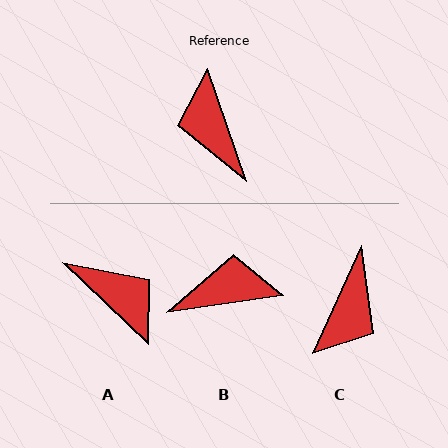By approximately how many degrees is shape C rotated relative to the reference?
Approximately 136 degrees counter-clockwise.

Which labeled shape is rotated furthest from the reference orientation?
A, about 153 degrees away.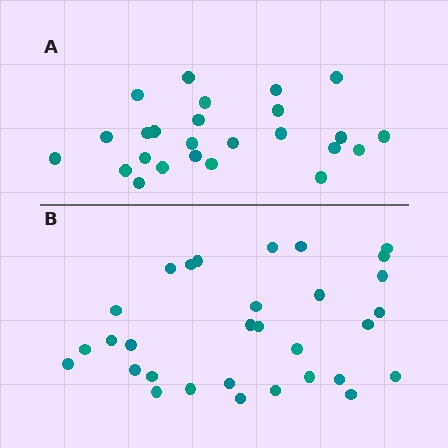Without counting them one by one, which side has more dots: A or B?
Region B (the bottom region) has more dots.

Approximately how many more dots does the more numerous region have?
Region B has about 6 more dots than region A.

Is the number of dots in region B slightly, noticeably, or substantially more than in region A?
Region B has only slightly more — the two regions are fairly close. The ratio is roughly 1.2 to 1.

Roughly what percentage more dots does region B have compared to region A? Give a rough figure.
About 25% more.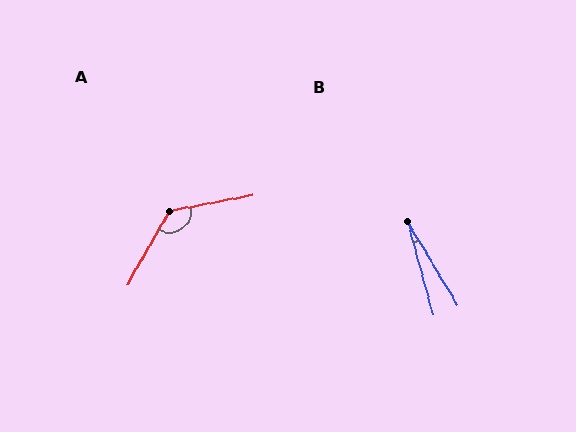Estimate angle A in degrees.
Approximately 130 degrees.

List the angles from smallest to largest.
B (16°), A (130°).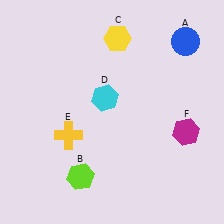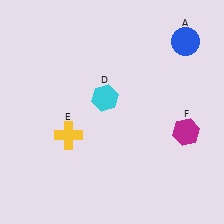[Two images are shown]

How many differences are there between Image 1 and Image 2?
There are 2 differences between the two images.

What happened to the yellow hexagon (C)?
The yellow hexagon (C) was removed in Image 2. It was in the top-right area of Image 1.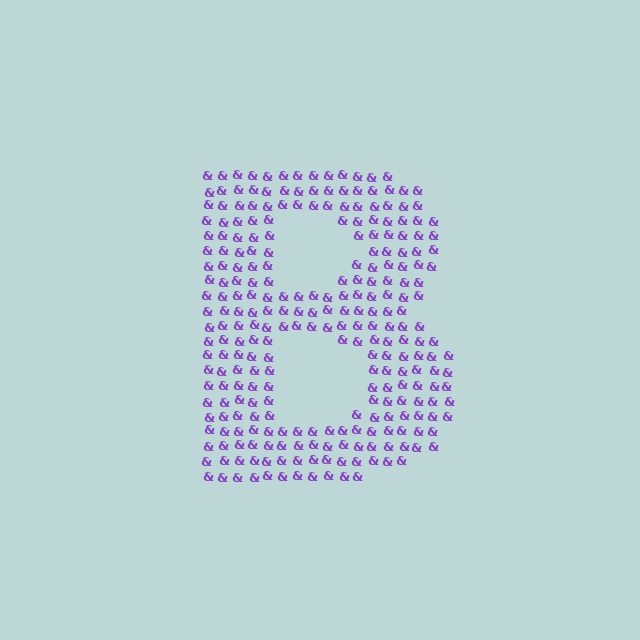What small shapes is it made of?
It is made of small ampersands.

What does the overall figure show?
The overall figure shows the letter B.